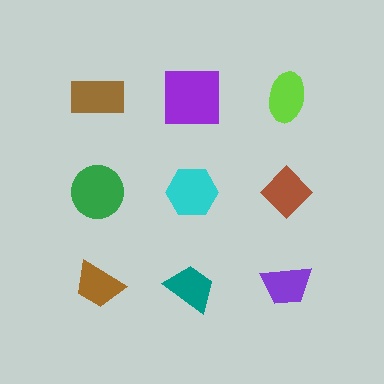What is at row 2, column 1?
A green circle.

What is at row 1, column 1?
A brown rectangle.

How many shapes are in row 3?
3 shapes.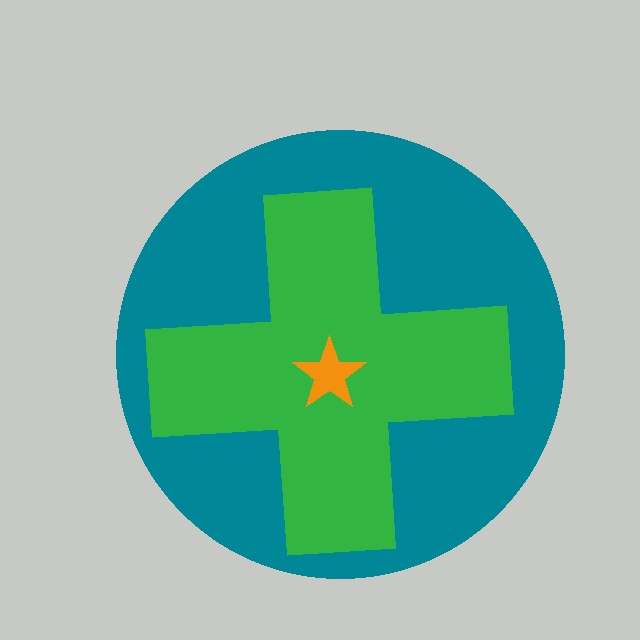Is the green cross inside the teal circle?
Yes.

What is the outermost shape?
The teal circle.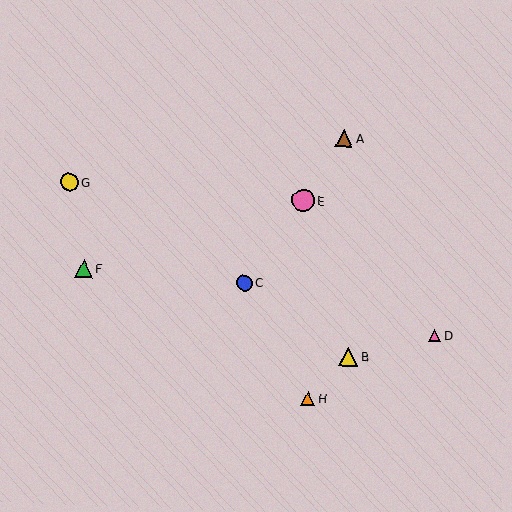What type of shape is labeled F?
Shape F is a green triangle.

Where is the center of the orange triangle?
The center of the orange triangle is at (308, 398).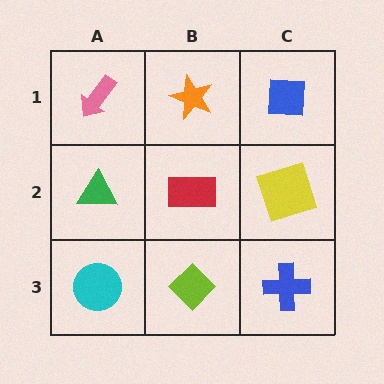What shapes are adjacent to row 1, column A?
A green triangle (row 2, column A), an orange star (row 1, column B).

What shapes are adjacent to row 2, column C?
A blue square (row 1, column C), a blue cross (row 3, column C), a red rectangle (row 2, column B).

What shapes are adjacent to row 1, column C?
A yellow square (row 2, column C), an orange star (row 1, column B).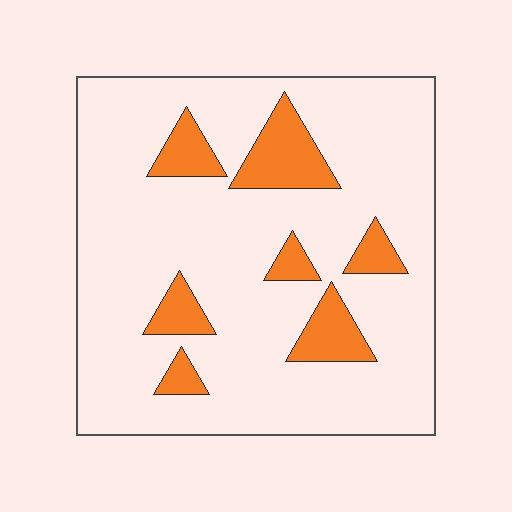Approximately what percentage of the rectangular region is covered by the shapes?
Approximately 15%.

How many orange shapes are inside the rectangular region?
7.